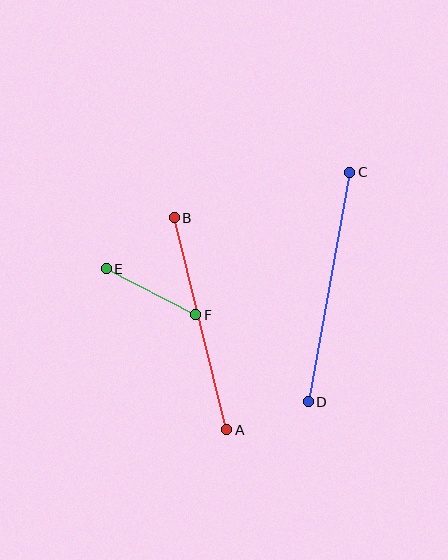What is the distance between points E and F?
The distance is approximately 101 pixels.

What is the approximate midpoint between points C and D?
The midpoint is at approximately (329, 287) pixels.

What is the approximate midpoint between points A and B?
The midpoint is at approximately (200, 324) pixels.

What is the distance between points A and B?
The distance is approximately 219 pixels.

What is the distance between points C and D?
The distance is approximately 233 pixels.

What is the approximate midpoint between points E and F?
The midpoint is at approximately (151, 292) pixels.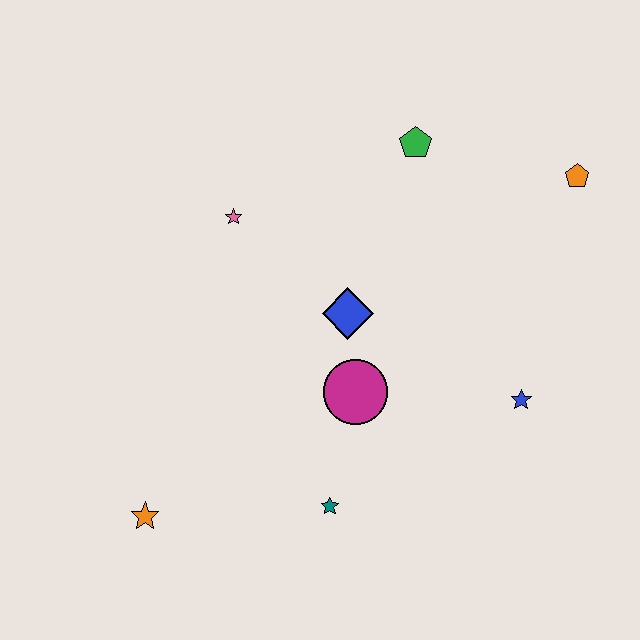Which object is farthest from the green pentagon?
The orange star is farthest from the green pentagon.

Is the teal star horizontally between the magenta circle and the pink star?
Yes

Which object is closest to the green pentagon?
The orange pentagon is closest to the green pentagon.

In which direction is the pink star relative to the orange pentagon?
The pink star is to the left of the orange pentagon.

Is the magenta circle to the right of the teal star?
Yes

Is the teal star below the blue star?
Yes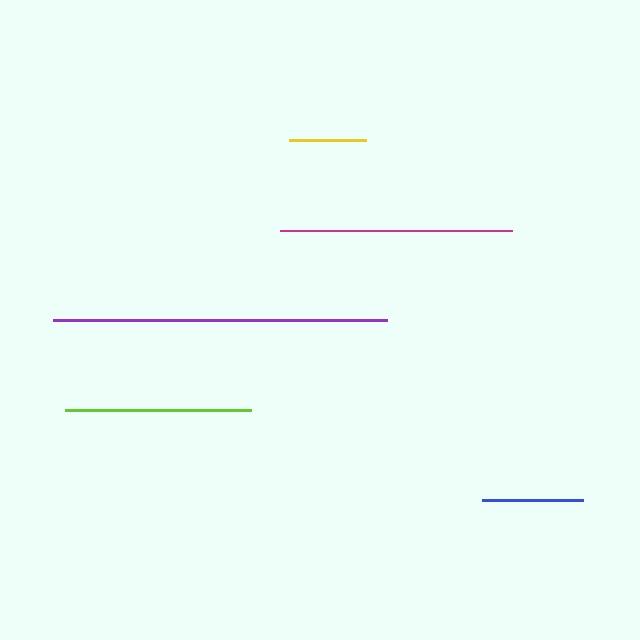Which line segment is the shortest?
The yellow line is the shortest at approximately 77 pixels.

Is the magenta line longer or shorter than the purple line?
The purple line is longer than the magenta line.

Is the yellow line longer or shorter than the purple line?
The purple line is longer than the yellow line.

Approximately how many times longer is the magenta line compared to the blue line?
The magenta line is approximately 2.3 times the length of the blue line.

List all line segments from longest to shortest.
From longest to shortest: purple, magenta, lime, blue, yellow.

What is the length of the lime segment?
The lime segment is approximately 185 pixels long.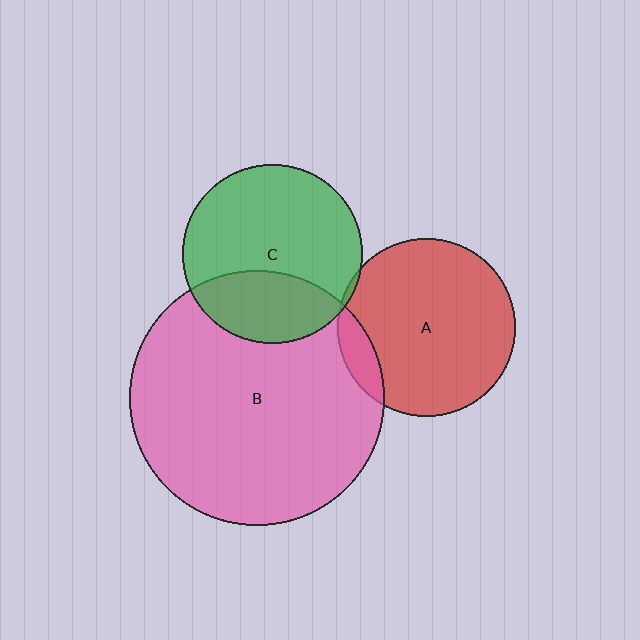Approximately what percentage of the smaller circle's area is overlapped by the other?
Approximately 5%.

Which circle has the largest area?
Circle B (pink).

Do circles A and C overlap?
Yes.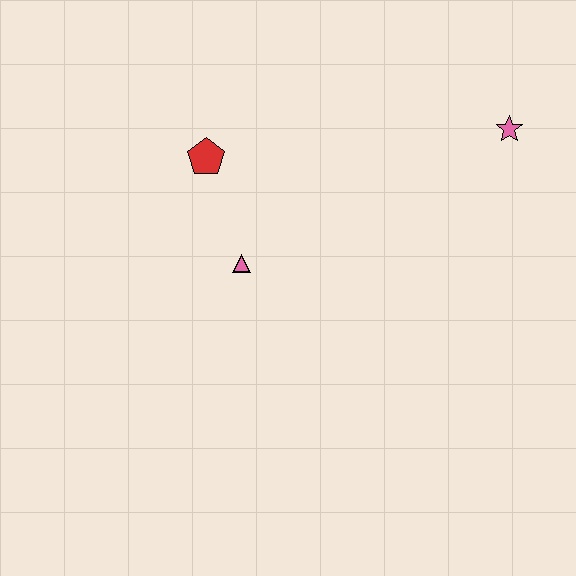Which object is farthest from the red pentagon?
The pink star is farthest from the red pentagon.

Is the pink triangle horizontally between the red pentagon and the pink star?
Yes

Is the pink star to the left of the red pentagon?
No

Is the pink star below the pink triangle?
No